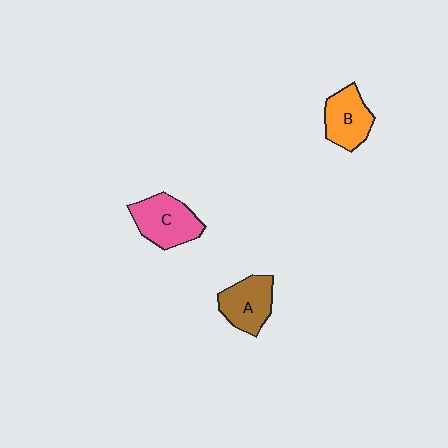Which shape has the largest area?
Shape C (pink).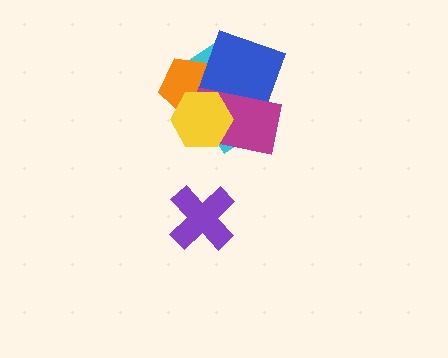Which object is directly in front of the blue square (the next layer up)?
The magenta rectangle is directly in front of the blue square.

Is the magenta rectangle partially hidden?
Yes, it is partially covered by another shape.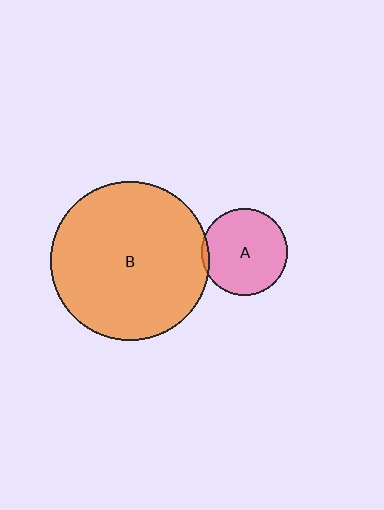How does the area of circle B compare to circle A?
Approximately 3.4 times.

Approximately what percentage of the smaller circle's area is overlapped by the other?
Approximately 5%.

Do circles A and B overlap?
Yes.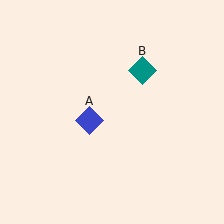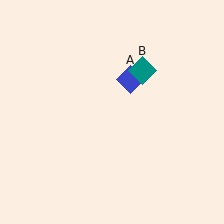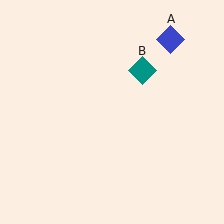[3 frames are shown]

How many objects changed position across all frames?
1 object changed position: blue diamond (object A).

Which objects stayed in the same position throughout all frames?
Teal diamond (object B) remained stationary.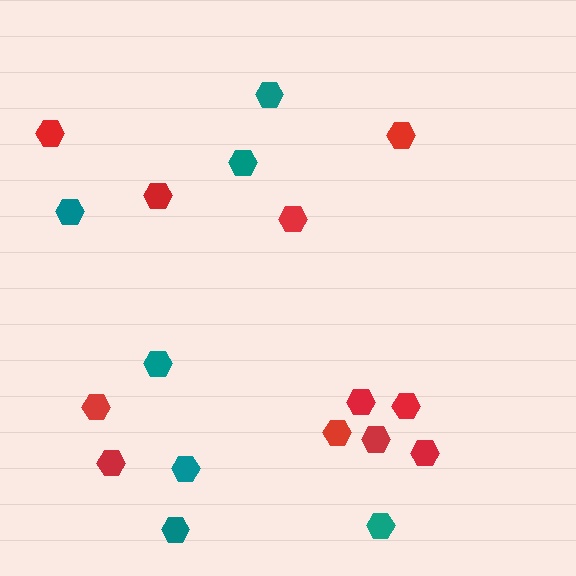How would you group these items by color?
There are 2 groups: one group of teal hexagons (7) and one group of red hexagons (11).